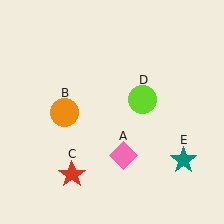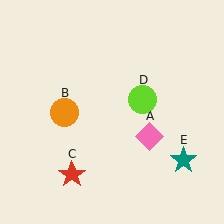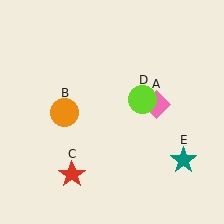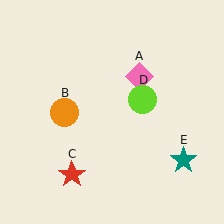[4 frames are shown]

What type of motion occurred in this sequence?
The pink diamond (object A) rotated counterclockwise around the center of the scene.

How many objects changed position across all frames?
1 object changed position: pink diamond (object A).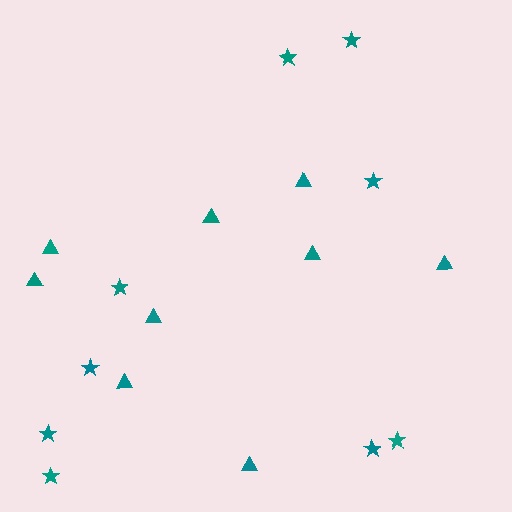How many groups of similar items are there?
There are 2 groups: one group of triangles (9) and one group of stars (9).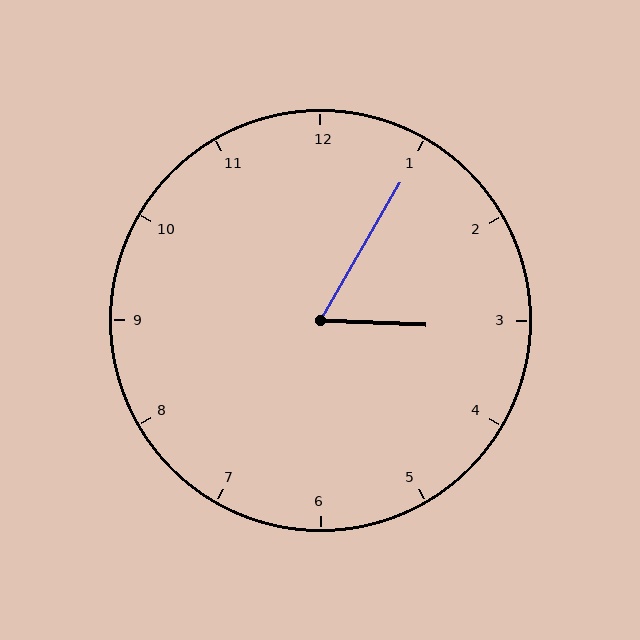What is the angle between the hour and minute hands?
Approximately 62 degrees.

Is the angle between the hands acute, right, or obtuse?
It is acute.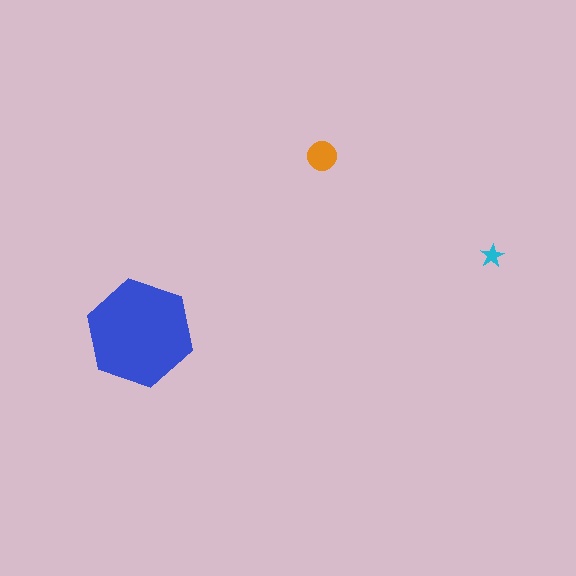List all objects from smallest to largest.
The cyan star, the orange circle, the blue hexagon.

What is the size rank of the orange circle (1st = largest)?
2nd.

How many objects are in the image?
There are 3 objects in the image.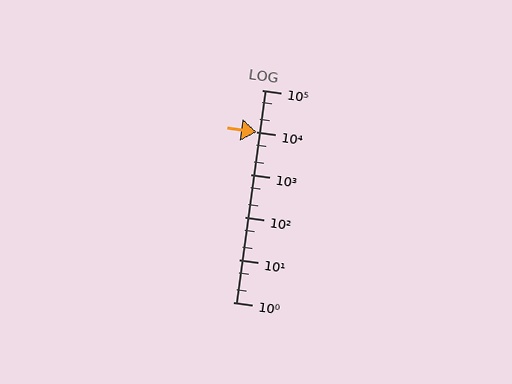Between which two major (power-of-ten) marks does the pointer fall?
The pointer is between 10000 and 100000.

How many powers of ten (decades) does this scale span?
The scale spans 5 decades, from 1 to 100000.